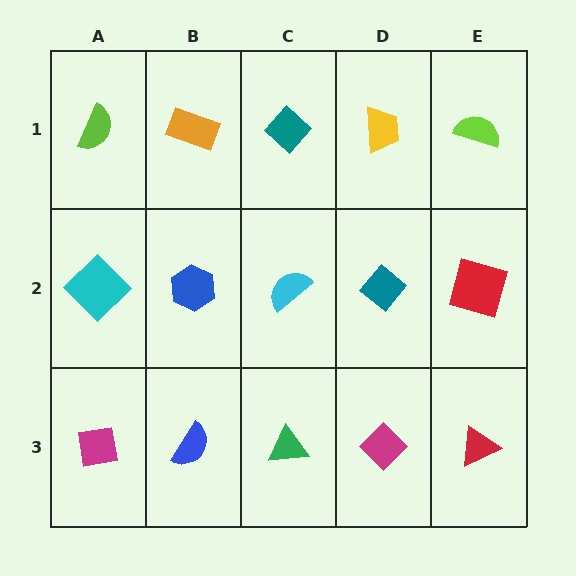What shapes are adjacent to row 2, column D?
A yellow trapezoid (row 1, column D), a magenta diamond (row 3, column D), a cyan semicircle (row 2, column C), a red square (row 2, column E).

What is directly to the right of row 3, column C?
A magenta diamond.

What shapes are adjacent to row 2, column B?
An orange rectangle (row 1, column B), a blue semicircle (row 3, column B), a cyan diamond (row 2, column A), a cyan semicircle (row 2, column C).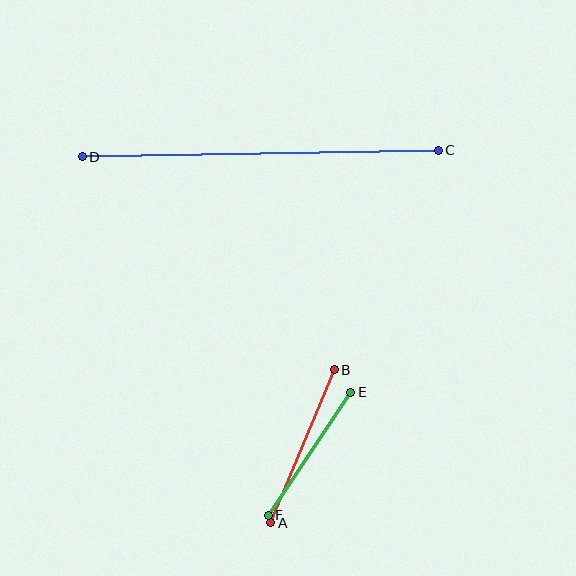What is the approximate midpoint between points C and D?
The midpoint is at approximately (260, 154) pixels.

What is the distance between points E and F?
The distance is approximately 148 pixels.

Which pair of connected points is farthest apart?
Points C and D are farthest apart.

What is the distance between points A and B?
The distance is approximately 166 pixels.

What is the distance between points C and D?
The distance is approximately 356 pixels.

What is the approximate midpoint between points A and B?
The midpoint is at approximately (302, 446) pixels.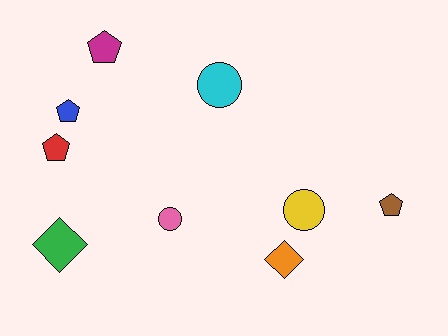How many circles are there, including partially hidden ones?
There are 3 circles.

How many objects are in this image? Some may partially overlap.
There are 9 objects.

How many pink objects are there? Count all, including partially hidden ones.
There is 1 pink object.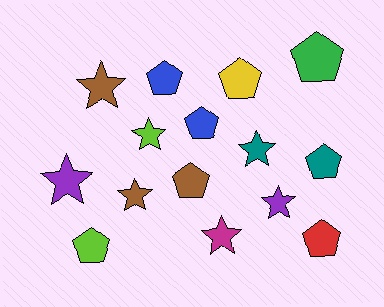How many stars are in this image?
There are 7 stars.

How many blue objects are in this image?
There are 2 blue objects.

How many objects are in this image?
There are 15 objects.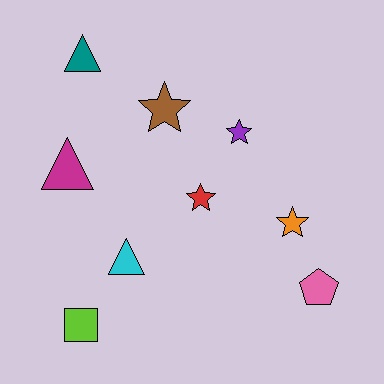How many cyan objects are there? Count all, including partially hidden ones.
There is 1 cyan object.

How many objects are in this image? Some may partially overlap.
There are 9 objects.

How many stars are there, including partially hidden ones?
There are 4 stars.